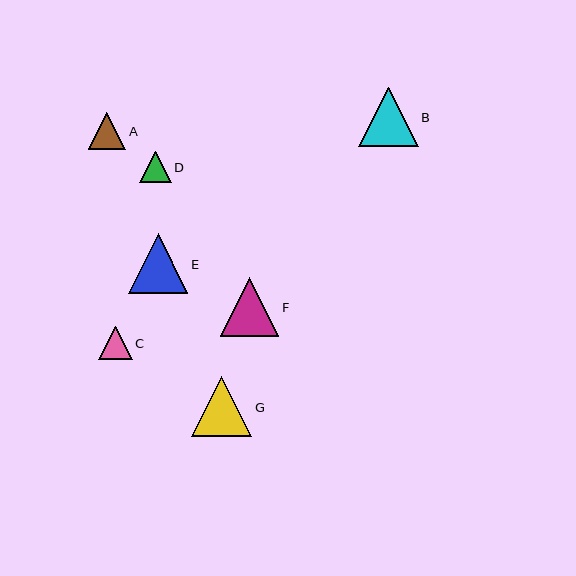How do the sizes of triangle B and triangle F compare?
Triangle B and triangle F are approximately the same size.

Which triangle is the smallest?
Triangle D is the smallest with a size of approximately 32 pixels.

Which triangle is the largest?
Triangle G is the largest with a size of approximately 60 pixels.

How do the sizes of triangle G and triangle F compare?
Triangle G and triangle F are approximately the same size.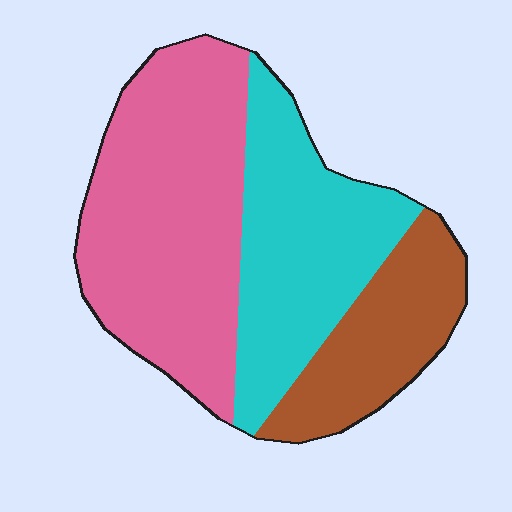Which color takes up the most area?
Pink, at roughly 45%.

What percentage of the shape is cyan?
Cyan takes up about one third (1/3) of the shape.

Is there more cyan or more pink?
Pink.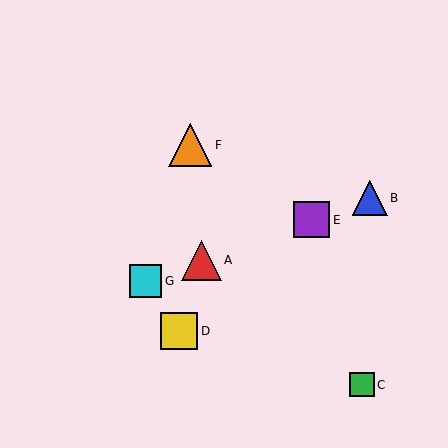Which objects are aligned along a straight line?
Objects A, B, E, G are aligned along a straight line.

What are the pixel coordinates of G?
Object G is at (146, 281).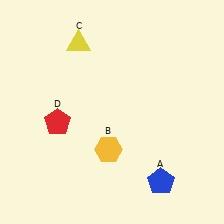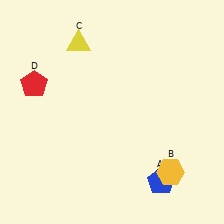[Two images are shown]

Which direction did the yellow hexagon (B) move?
The yellow hexagon (B) moved right.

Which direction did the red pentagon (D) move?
The red pentagon (D) moved up.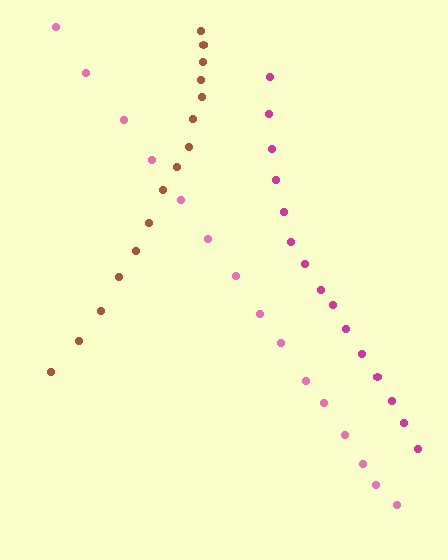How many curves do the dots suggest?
There are 3 distinct paths.